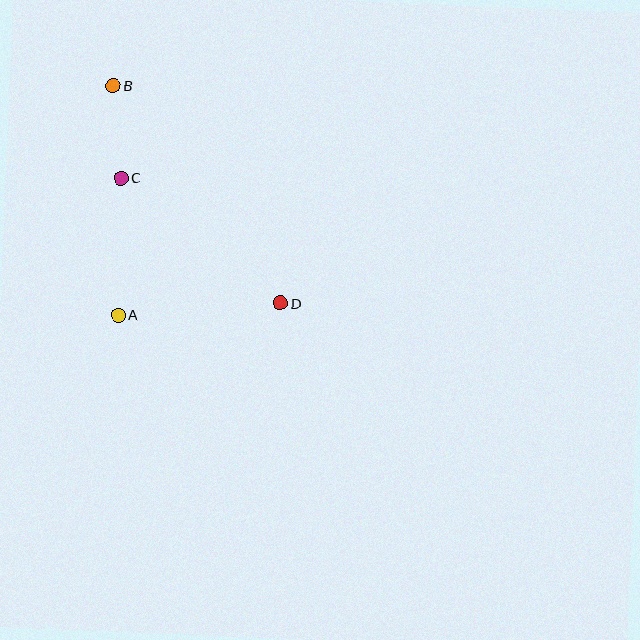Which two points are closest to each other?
Points B and C are closest to each other.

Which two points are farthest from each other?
Points B and D are farthest from each other.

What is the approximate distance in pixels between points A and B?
The distance between A and B is approximately 230 pixels.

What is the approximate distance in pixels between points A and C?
The distance between A and C is approximately 137 pixels.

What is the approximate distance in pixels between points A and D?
The distance between A and D is approximately 162 pixels.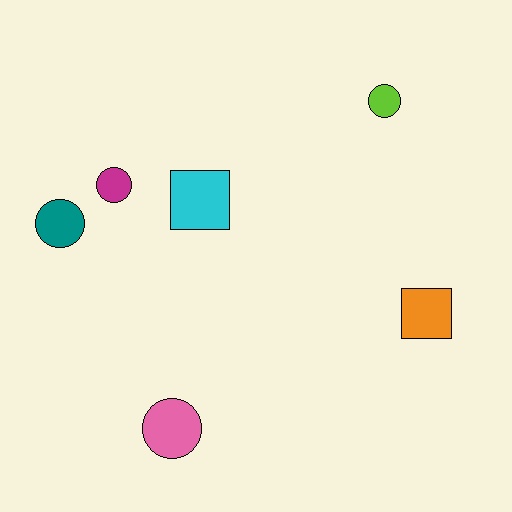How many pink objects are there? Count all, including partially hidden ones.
There is 1 pink object.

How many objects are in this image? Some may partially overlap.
There are 6 objects.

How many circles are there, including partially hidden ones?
There are 4 circles.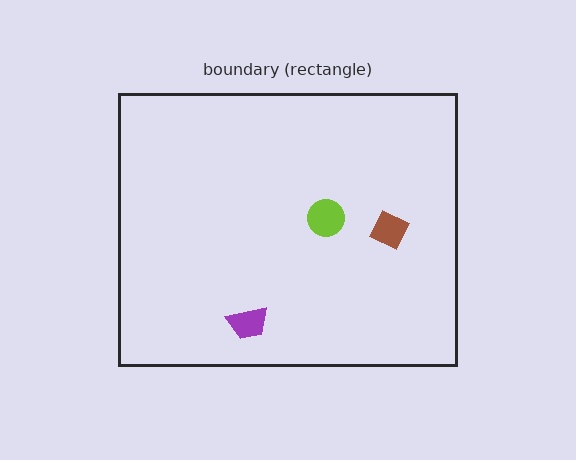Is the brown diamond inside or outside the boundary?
Inside.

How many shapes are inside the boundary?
3 inside, 0 outside.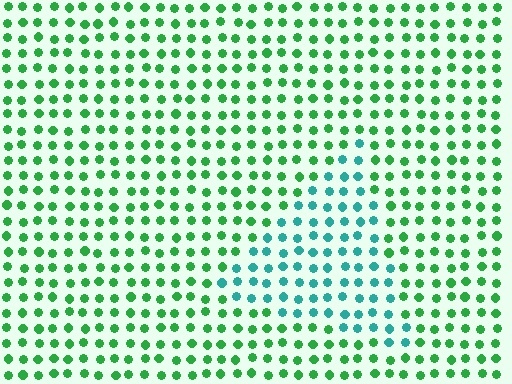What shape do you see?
I see a triangle.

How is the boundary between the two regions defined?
The boundary is defined purely by a slight shift in hue (about 44 degrees). Spacing, size, and orientation are identical on both sides.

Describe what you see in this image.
The image is filled with small green elements in a uniform arrangement. A triangle-shaped region is visible where the elements are tinted to a slightly different hue, forming a subtle color boundary.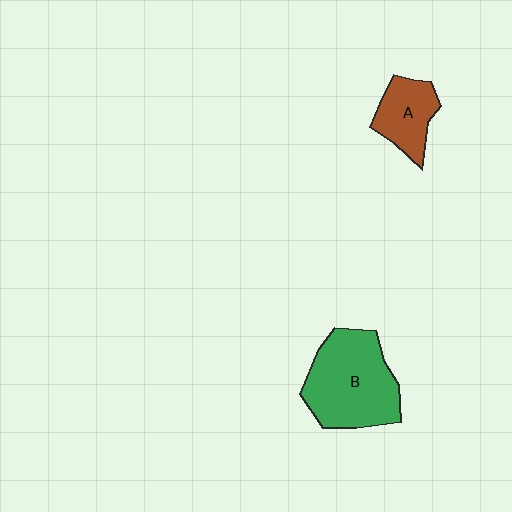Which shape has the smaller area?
Shape A (brown).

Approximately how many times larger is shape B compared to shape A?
Approximately 2.0 times.